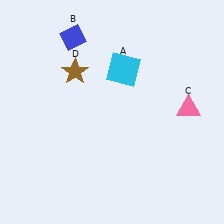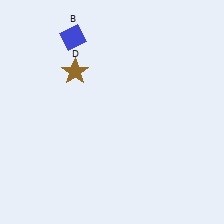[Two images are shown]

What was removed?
The pink triangle (C), the cyan square (A) were removed in Image 2.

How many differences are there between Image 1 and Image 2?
There are 2 differences between the two images.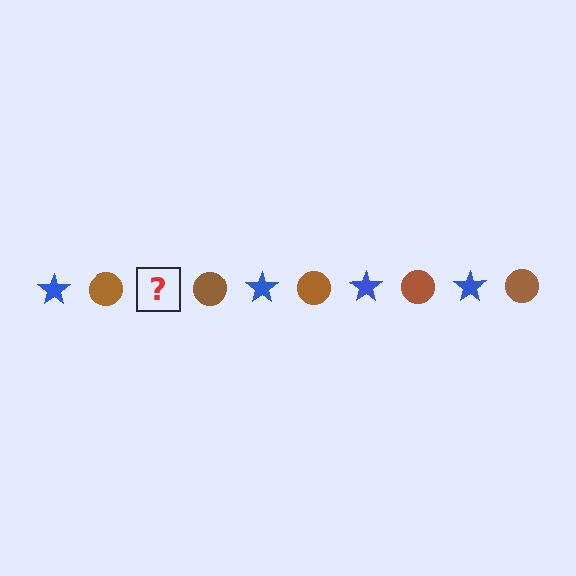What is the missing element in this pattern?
The missing element is a blue star.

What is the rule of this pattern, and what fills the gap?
The rule is that the pattern alternates between blue star and brown circle. The gap should be filled with a blue star.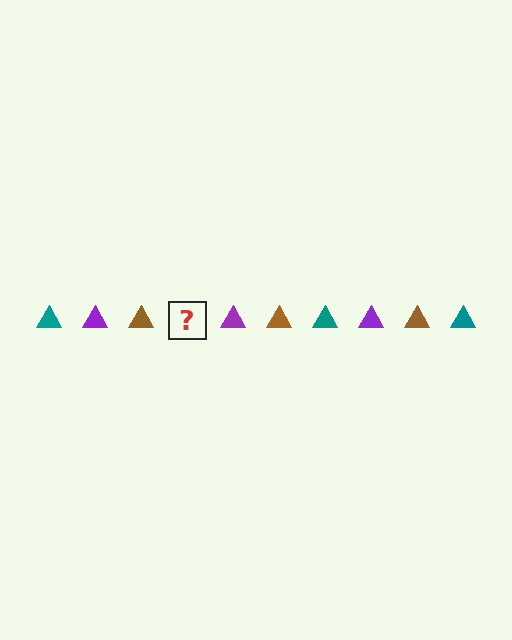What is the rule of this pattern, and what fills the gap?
The rule is that the pattern cycles through teal, purple, brown triangles. The gap should be filled with a teal triangle.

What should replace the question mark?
The question mark should be replaced with a teal triangle.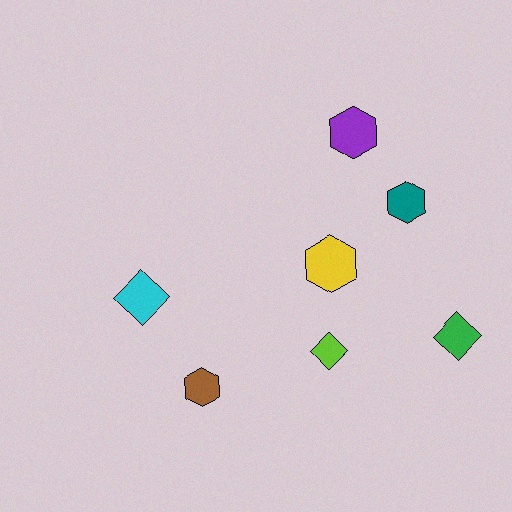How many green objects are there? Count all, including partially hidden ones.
There is 1 green object.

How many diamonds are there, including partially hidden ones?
There are 3 diamonds.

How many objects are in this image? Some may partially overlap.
There are 7 objects.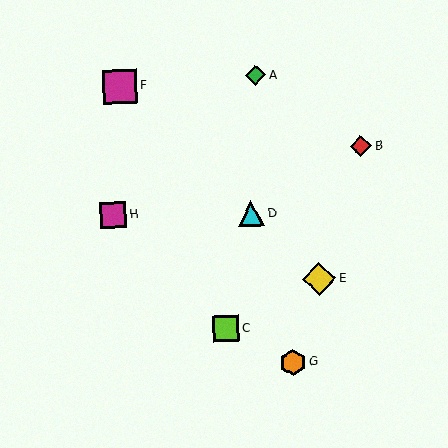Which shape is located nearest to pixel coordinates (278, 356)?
The orange hexagon (labeled G) at (293, 363) is nearest to that location.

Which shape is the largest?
The magenta square (labeled F) is the largest.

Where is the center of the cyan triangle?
The center of the cyan triangle is at (251, 213).